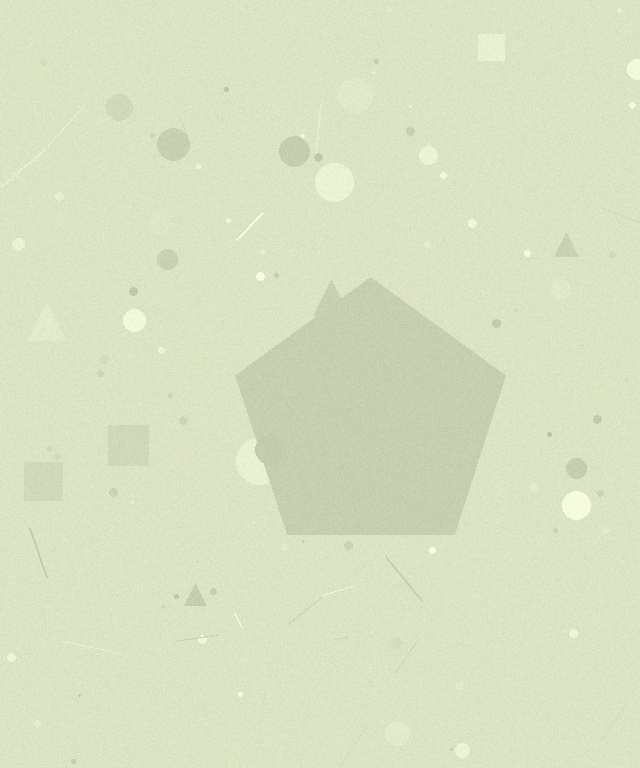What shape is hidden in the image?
A pentagon is hidden in the image.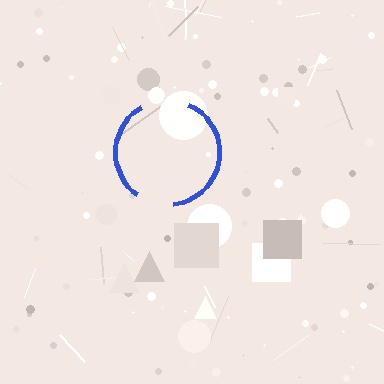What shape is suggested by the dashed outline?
The dashed outline suggests a circle.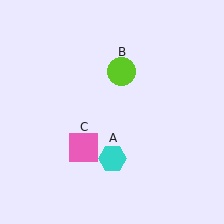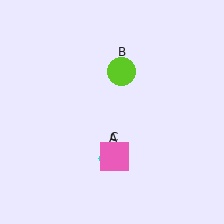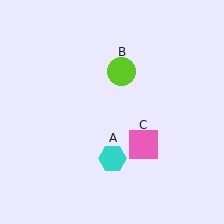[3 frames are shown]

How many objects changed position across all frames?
1 object changed position: pink square (object C).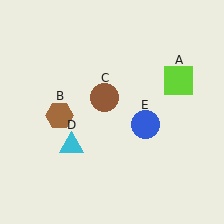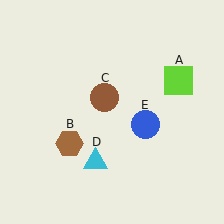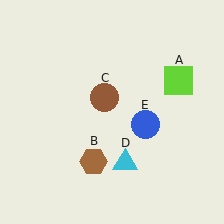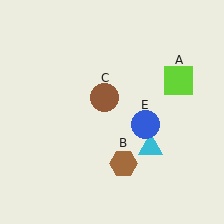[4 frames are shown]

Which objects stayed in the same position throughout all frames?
Lime square (object A) and brown circle (object C) and blue circle (object E) remained stationary.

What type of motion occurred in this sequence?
The brown hexagon (object B), cyan triangle (object D) rotated counterclockwise around the center of the scene.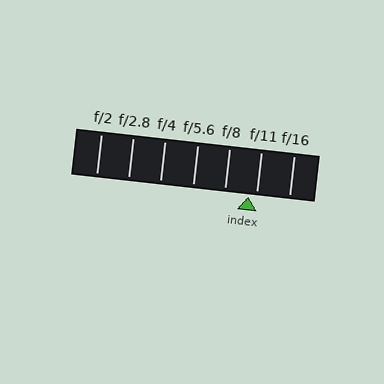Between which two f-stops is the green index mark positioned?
The index mark is between f/8 and f/11.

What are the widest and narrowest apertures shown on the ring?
The widest aperture shown is f/2 and the narrowest is f/16.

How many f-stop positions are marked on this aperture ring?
There are 7 f-stop positions marked.